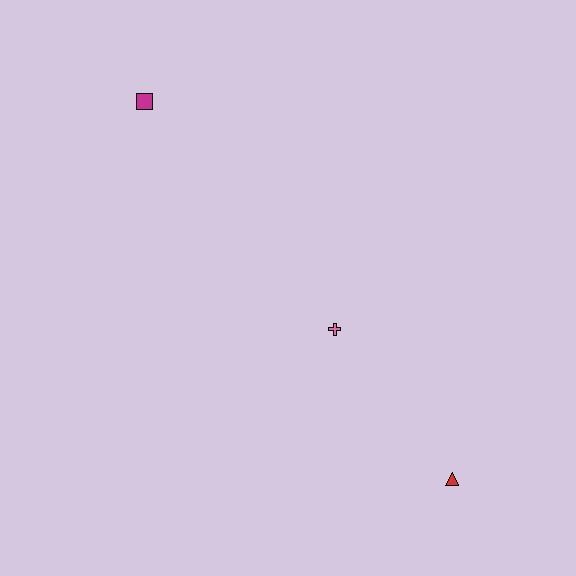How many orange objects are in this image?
There are no orange objects.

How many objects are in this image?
There are 3 objects.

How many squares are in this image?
There is 1 square.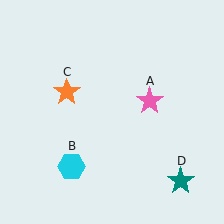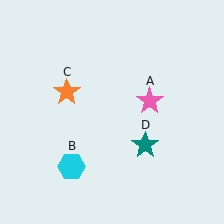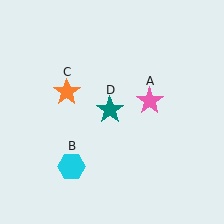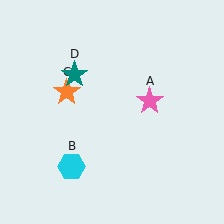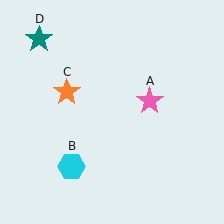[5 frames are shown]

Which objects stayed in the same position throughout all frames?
Pink star (object A) and cyan hexagon (object B) and orange star (object C) remained stationary.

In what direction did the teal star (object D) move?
The teal star (object D) moved up and to the left.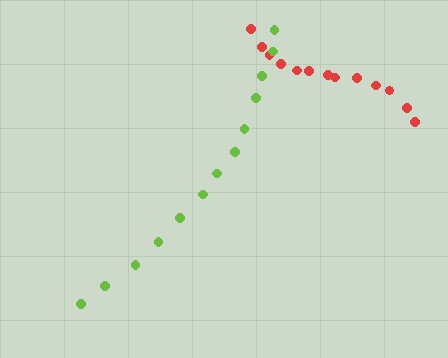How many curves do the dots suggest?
There are 2 distinct paths.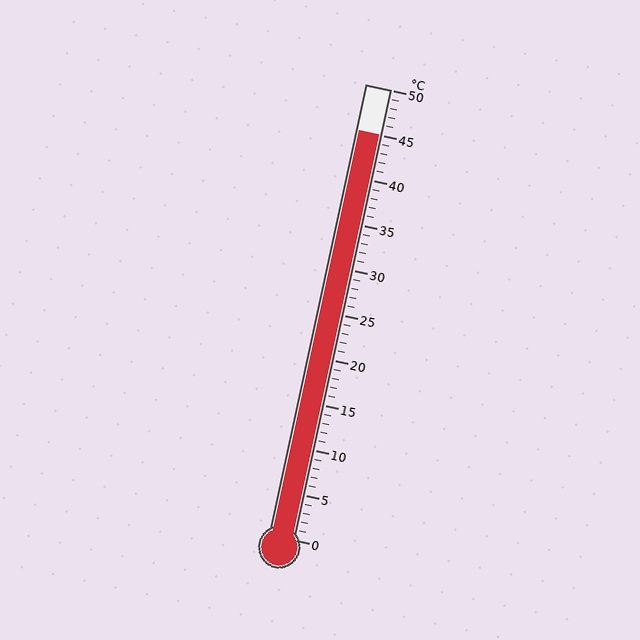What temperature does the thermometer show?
The thermometer shows approximately 45°C.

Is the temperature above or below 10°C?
The temperature is above 10°C.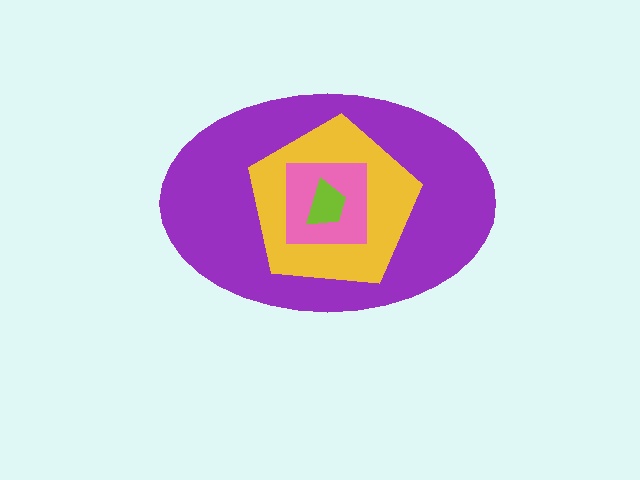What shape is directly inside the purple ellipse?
The yellow pentagon.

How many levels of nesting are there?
4.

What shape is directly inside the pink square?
The lime trapezoid.